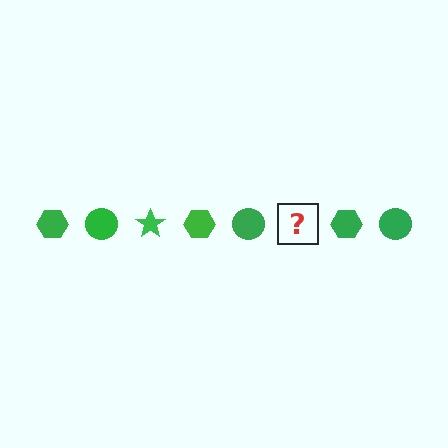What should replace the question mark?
The question mark should be replaced with a green star.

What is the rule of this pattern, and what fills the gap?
The rule is that the pattern cycles through hexagon, circle, star shapes in green. The gap should be filled with a green star.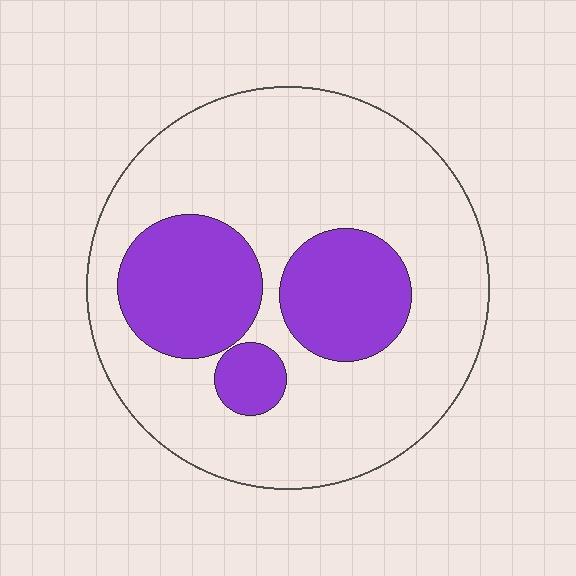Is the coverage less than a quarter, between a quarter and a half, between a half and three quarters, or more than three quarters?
Between a quarter and a half.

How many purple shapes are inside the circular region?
3.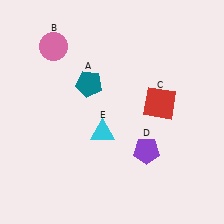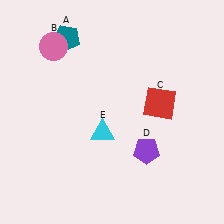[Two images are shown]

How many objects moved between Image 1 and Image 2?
1 object moved between the two images.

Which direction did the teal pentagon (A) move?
The teal pentagon (A) moved up.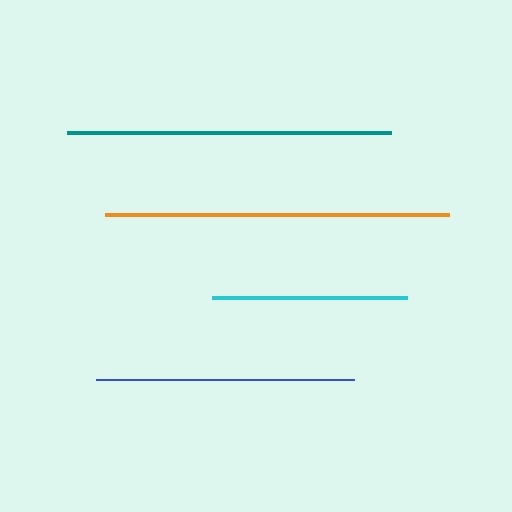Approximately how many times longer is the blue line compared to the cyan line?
The blue line is approximately 1.3 times the length of the cyan line.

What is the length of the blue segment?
The blue segment is approximately 258 pixels long.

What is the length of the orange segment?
The orange segment is approximately 344 pixels long.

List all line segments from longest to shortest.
From longest to shortest: orange, teal, blue, cyan.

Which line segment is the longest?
The orange line is the longest at approximately 344 pixels.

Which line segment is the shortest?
The cyan line is the shortest at approximately 194 pixels.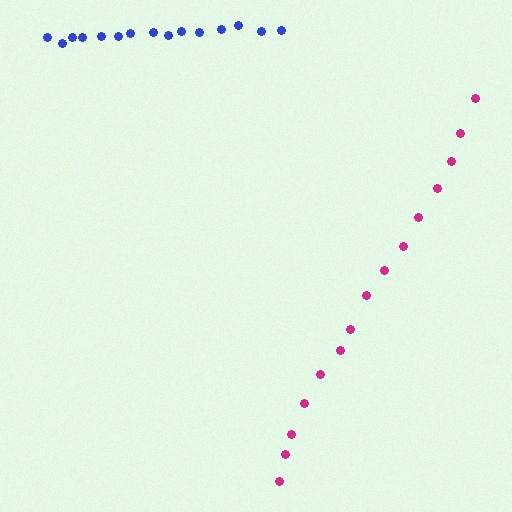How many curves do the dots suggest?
There are 2 distinct paths.